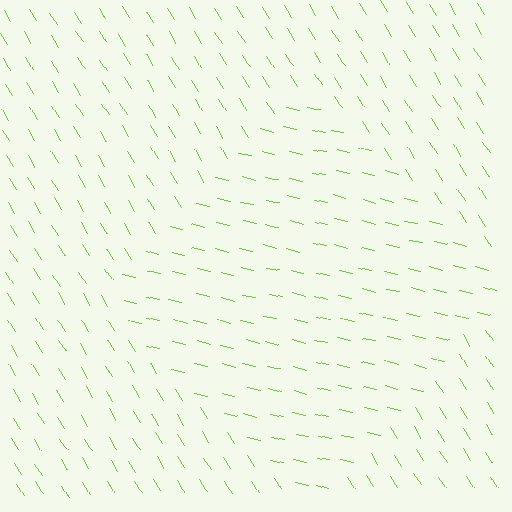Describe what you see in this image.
The image is filled with small lime line segments. A diamond region in the image has lines oriented differently from the surrounding lines, creating a visible texture boundary.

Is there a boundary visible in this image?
Yes, there is a texture boundary formed by a change in line orientation.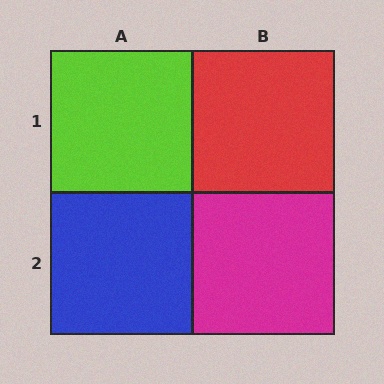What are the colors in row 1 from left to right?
Lime, red.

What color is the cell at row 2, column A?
Blue.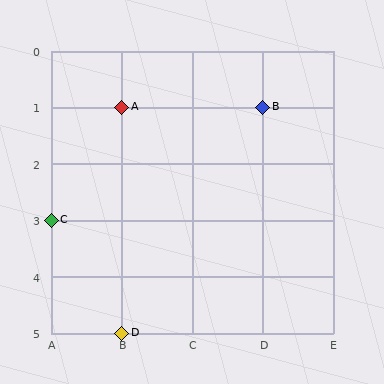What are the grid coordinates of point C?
Point C is at grid coordinates (A, 3).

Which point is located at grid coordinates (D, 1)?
Point B is at (D, 1).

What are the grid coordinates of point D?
Point D is at grid coordinates (B, 5).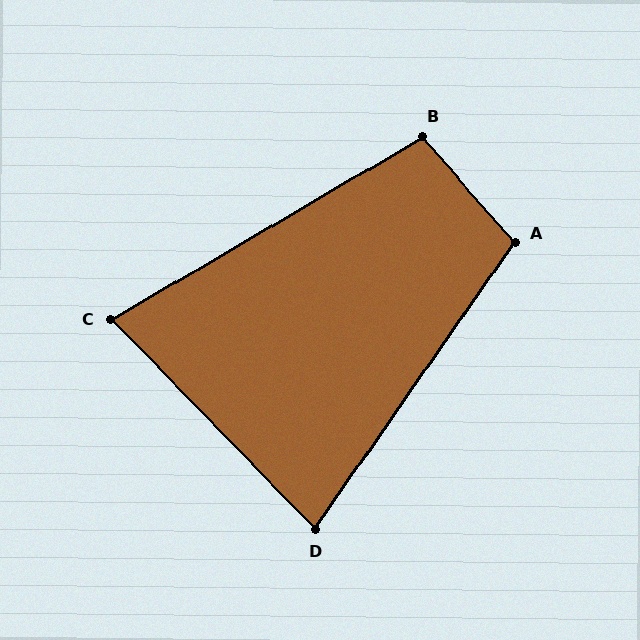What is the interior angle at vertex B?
Approximately 101 degrees (obtuse).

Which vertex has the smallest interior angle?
C, at approximately 76 degrees.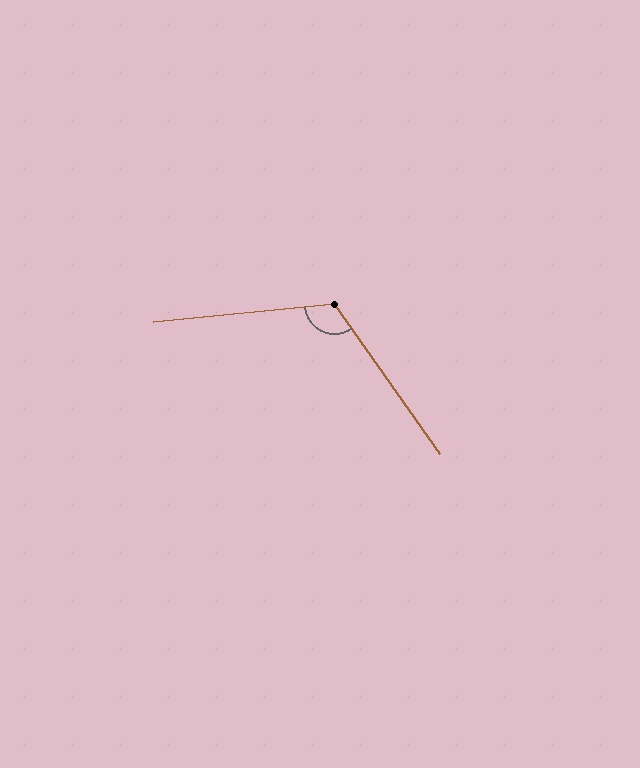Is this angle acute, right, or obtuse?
It is obtuse.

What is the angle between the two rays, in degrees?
Approximately 120 degrees.